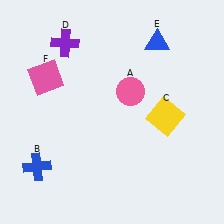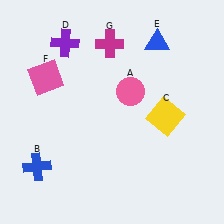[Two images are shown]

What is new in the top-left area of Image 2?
A magenta cross (G) was added in the top-left area of Image 2.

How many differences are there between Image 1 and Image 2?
There is 1 difference between the two images.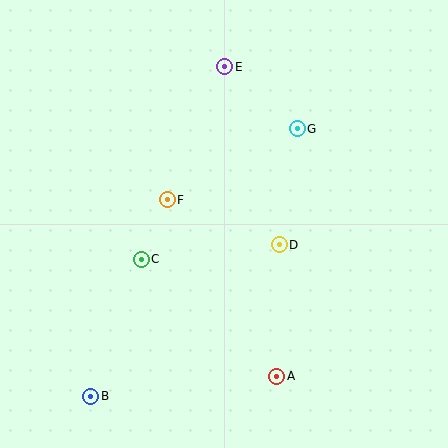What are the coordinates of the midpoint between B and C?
The midpoint between B and C is at (116, 328).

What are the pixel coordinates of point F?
Point F is at (167, 200).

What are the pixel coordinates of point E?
Point E is at (225, 67).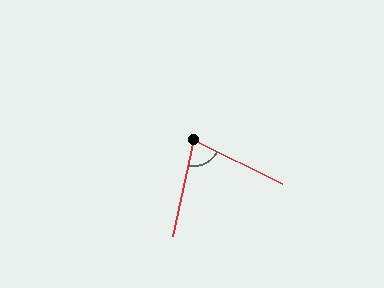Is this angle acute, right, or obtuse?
It is acute.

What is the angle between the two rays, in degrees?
Approximately 76 degrees.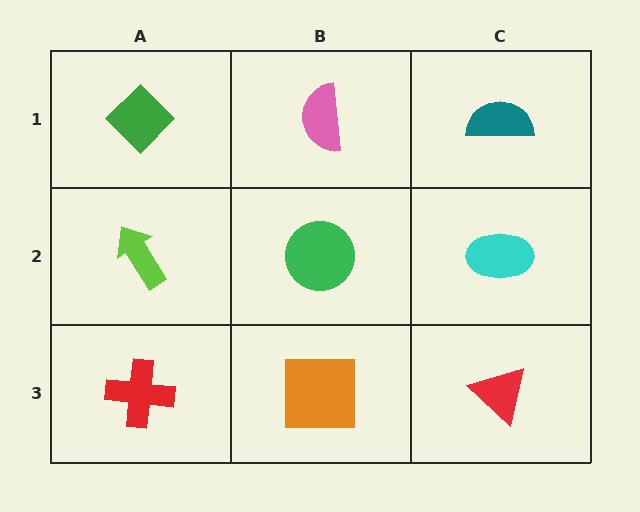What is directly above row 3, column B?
A green circle.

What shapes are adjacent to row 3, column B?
A green circle (row 2, column B), a red cross (row 3, column A), a red triangle (row 3, column C).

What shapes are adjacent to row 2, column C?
A teal semicircle (row 1, column C), a red triangle (row 3, column C), a green circle (row 2, column B).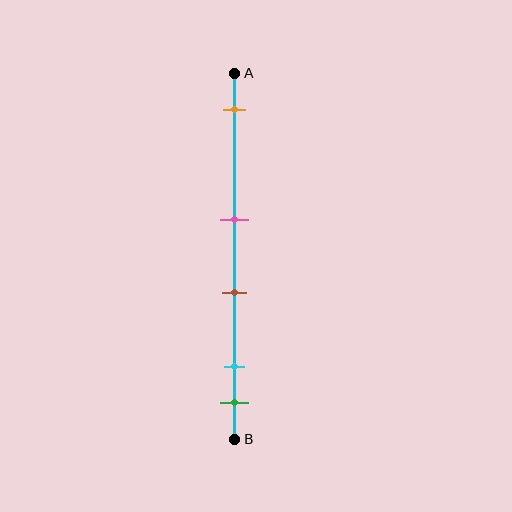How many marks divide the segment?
There are 5 marks dividing the segment.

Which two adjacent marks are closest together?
The cyan and green marks are the closest adjacent pair.